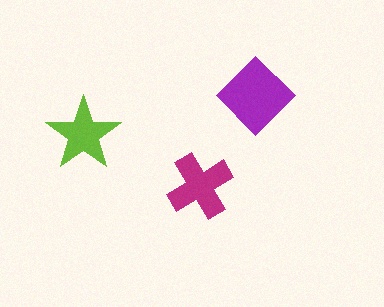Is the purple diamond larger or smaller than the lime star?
Larger.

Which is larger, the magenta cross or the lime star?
The magenta cross.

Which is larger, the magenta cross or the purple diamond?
The purple diamond.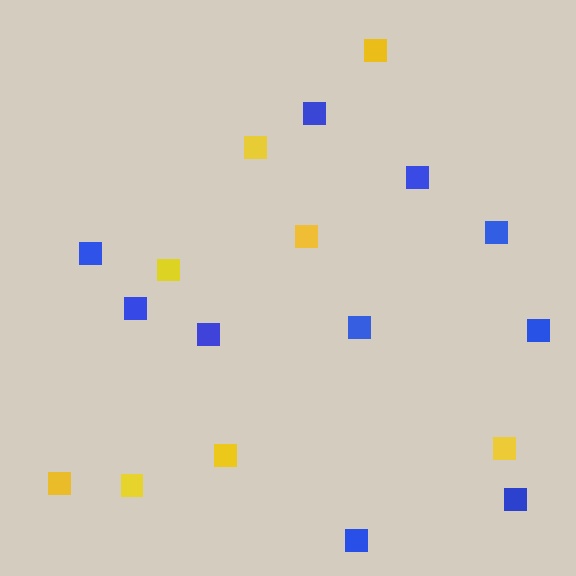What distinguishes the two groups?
There are 2 groups: one group of yellow squares (8) and one group of blue squares (10).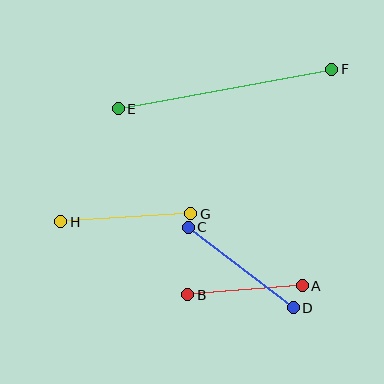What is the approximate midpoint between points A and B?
The midpoint is at approximately (245, 290) pixels.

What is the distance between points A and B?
The distance is approximately 115 pixels.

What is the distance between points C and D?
The distance is approximately 132 pixels.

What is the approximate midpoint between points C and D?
The midpoint is at approximately (241, 268) pixels.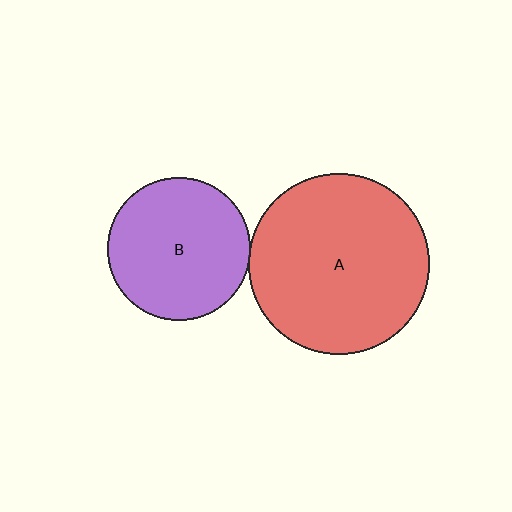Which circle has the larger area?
Circle A (red).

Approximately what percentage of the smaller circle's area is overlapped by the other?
Approximately 5%.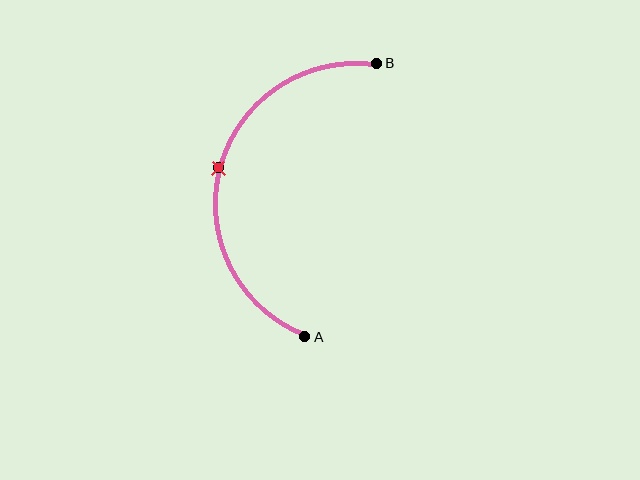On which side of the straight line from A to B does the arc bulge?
The arc bulges to the left of the straight line connecting A and B.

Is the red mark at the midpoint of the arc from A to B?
Yes. The red mark lies on the arc at equal arc-length from both A and B — it is the arc midpoint.